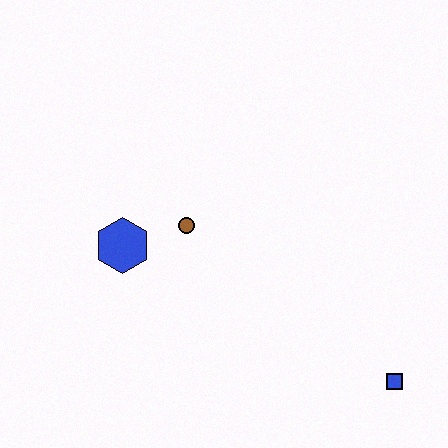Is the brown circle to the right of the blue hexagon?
Yes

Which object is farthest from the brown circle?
The blue square is farthest from the brown circle.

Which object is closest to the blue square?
The brown circle is closest to the blue square.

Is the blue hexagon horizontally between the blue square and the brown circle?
No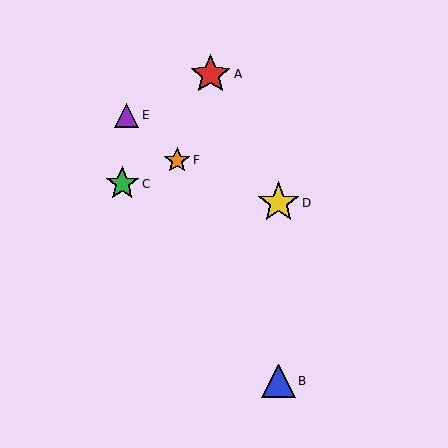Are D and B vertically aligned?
Yes, both are at x≈278.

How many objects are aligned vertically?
2 objects (B, D) are aligned vertically.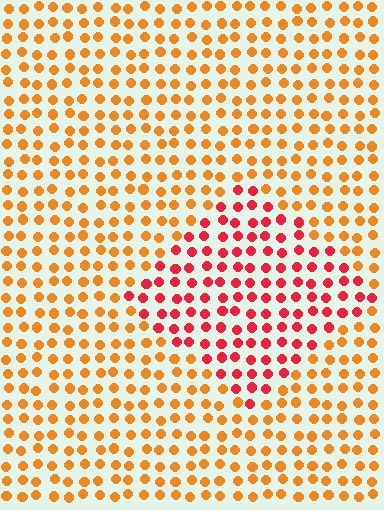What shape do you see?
I see a diamond.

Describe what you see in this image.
The image is filled with small orange elements in a uniform arrangement. A diamond-shaped region is visible where the elements are tinted to a slightly different hue, forming a subtle color boundary.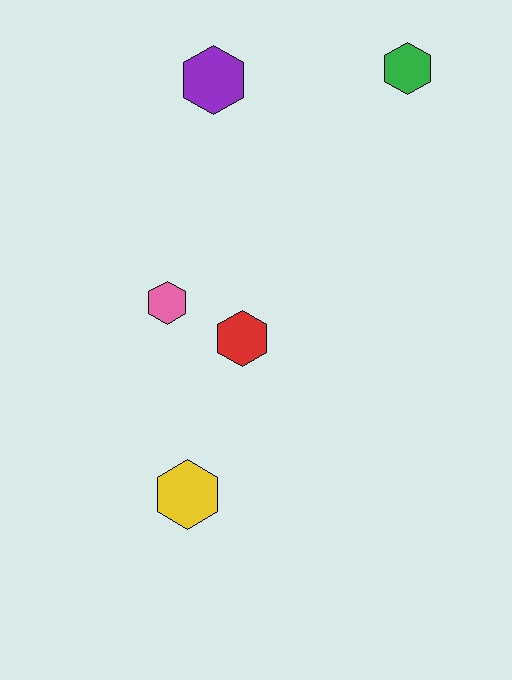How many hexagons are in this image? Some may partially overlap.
There are 5 hexagons.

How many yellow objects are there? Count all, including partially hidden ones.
There is 1 yellow object.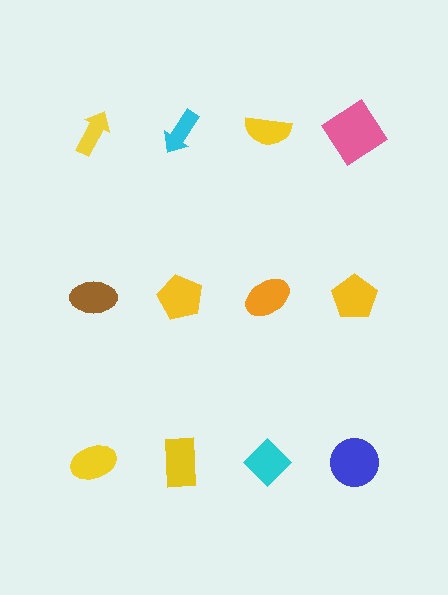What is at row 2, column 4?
A yellow pentagon.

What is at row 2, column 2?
A yellow pentagon.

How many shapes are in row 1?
4 shapes.